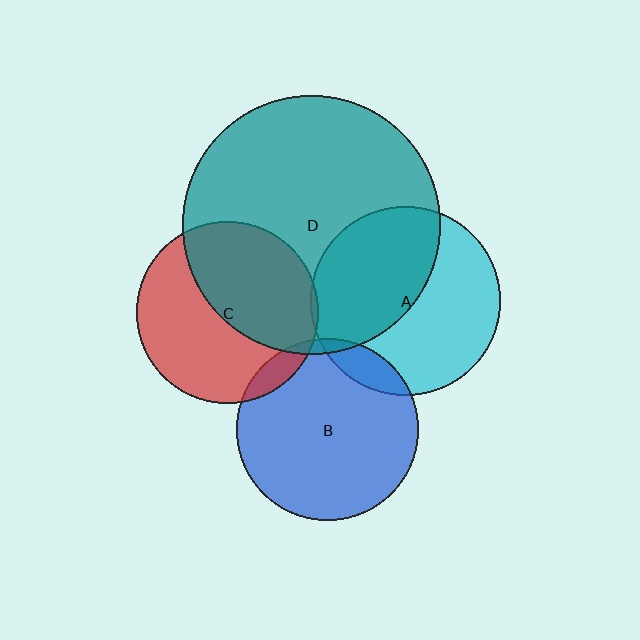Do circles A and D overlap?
Yes.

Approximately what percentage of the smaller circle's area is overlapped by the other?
Approximately 45%.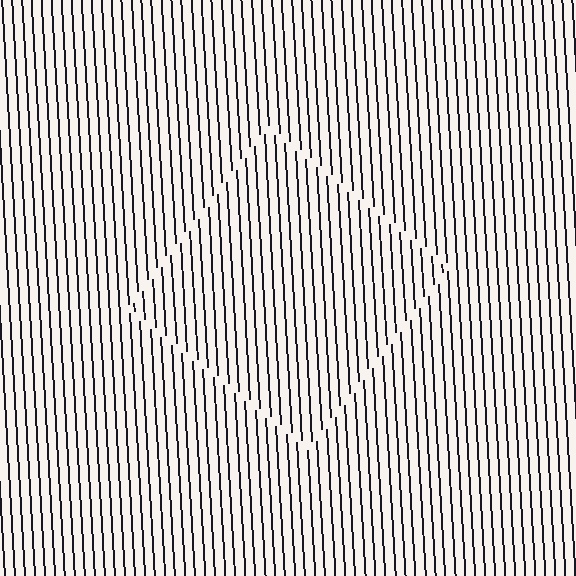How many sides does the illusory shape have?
4 sides — the line-ends trace a square.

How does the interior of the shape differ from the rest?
The interior of the shape contains the same grating, shifted by half a period — the contour is defined by the phase discontinuity where line-ends from the inner and outer gratings abut.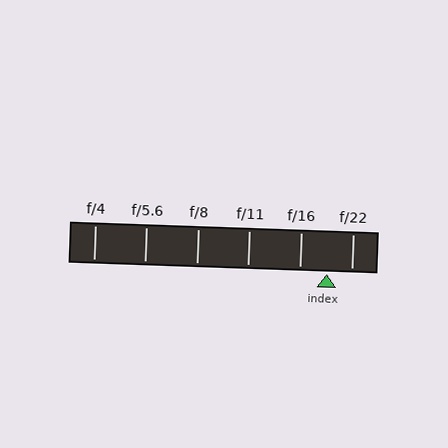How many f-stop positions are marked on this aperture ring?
There are 6 f-stop positions marked.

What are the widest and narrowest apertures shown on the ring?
The widest aperture shown is f/4 and the narrowest is f/22.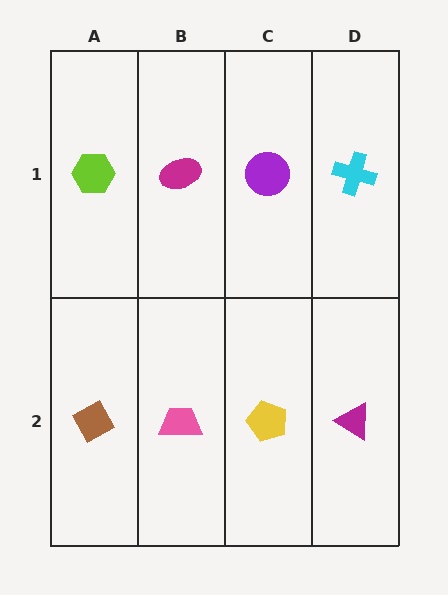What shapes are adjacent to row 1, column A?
A brown diamond (row 2, column A), a magenta ellipse (row 1, column B).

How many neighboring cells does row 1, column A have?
2.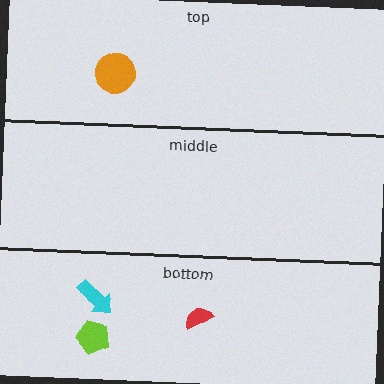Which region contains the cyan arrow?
The bottom region.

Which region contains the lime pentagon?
The bottom region.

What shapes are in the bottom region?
The red semicircle, the lime pentagon, the cyan arrow.